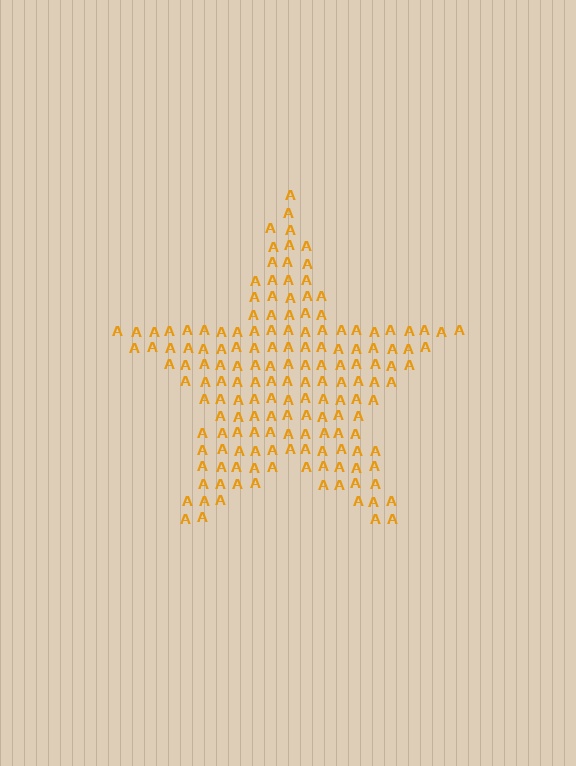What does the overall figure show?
The overall figure shows a star.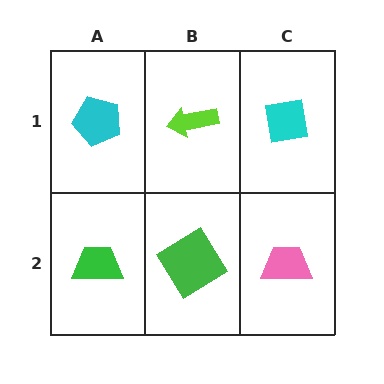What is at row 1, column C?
A cyan square.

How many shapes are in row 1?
3 shapes.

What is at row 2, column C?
A pink trapezoid.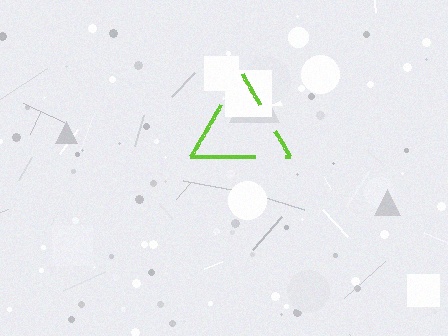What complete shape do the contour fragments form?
The contour fragments form a triangle.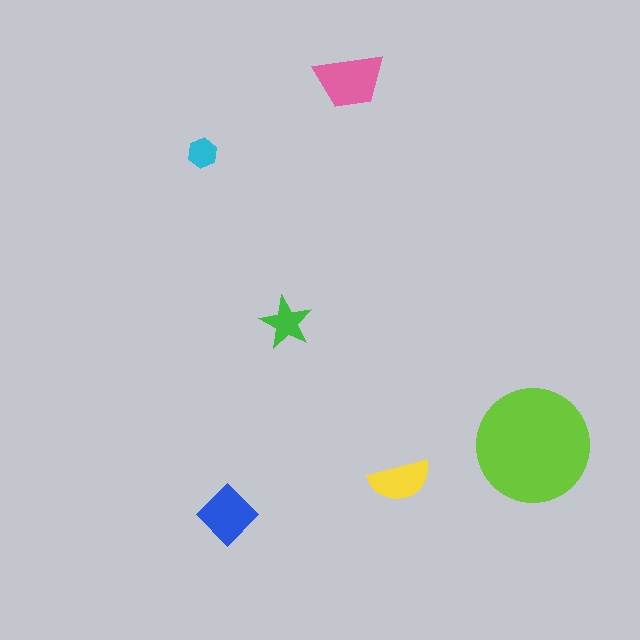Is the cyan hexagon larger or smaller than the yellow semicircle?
Smaller.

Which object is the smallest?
The cyan hexagon.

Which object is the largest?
The lime circle.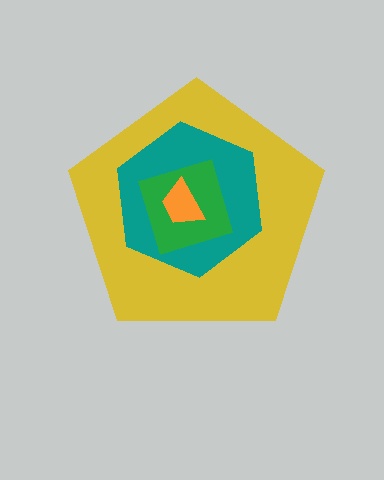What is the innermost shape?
The orange trapezoid.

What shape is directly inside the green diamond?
The orange trapezoid.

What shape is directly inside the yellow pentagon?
The teal hexagon.